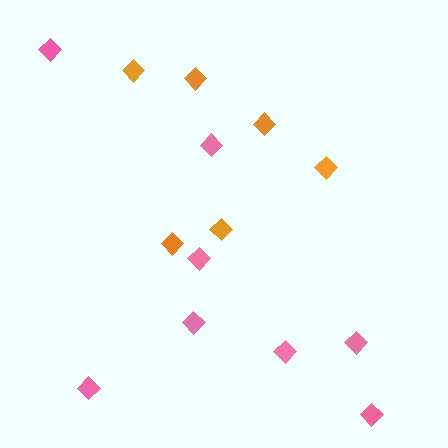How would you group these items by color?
There are 2 groups: one group of orange diamonds (6) and one group of pink diamonds (8).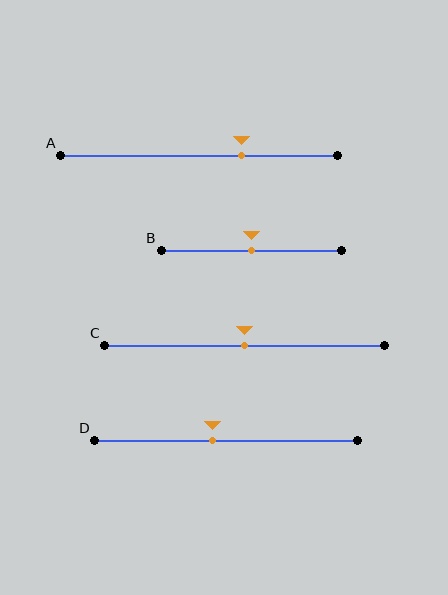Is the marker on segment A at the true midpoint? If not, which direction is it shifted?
No, the marker on segment A is shifted to the right by about 15% of the segment length.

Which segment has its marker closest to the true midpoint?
Segment B has its marker closest to the true midpoint.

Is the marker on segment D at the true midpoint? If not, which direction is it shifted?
No, the marker on segment D is shifted to the left by about 5% of the segment length.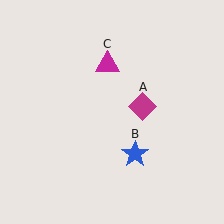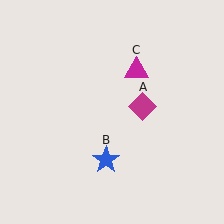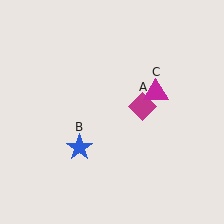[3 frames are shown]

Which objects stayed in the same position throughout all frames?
Magenta diamond (object A) remained stationary.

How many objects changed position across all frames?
2 objects changed position: blue star (object B), magenta triangle (object C).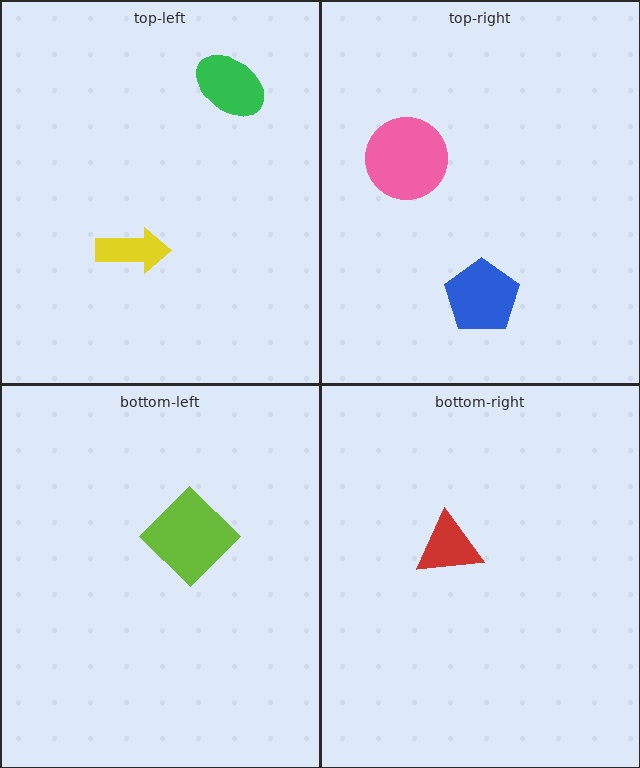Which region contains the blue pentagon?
The top-right region.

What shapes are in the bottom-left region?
The lime diamond.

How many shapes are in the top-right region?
2.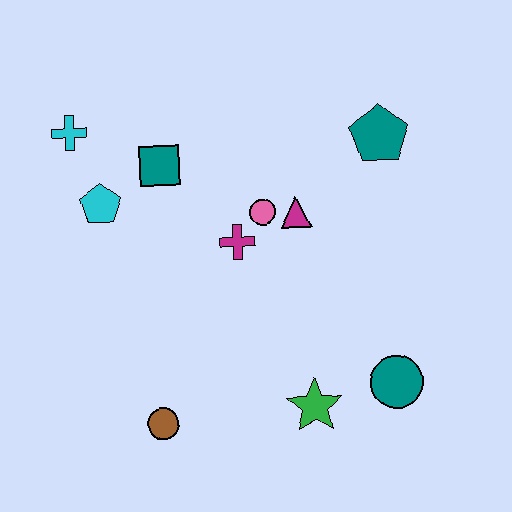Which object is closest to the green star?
The teal circle is closest to the green star.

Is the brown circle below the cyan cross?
Yes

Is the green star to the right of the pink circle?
Yes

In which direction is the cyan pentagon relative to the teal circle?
The cyan pentagon is to the left of the teal circle.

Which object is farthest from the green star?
The cyan cross is farthest from the green star.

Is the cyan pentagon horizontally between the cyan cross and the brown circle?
Yes